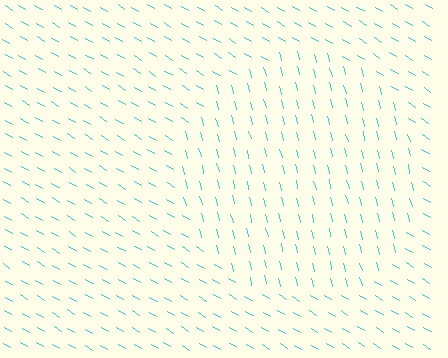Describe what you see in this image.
The image is filled with small cyan line segments. A circle region in the image has lines oriented differently from the surrounding lines, creating a visible texture boundary.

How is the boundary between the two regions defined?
The boundary is defined purely by a change in line orientation (approximately 45 degrees difference). All lines are the same color and thickness.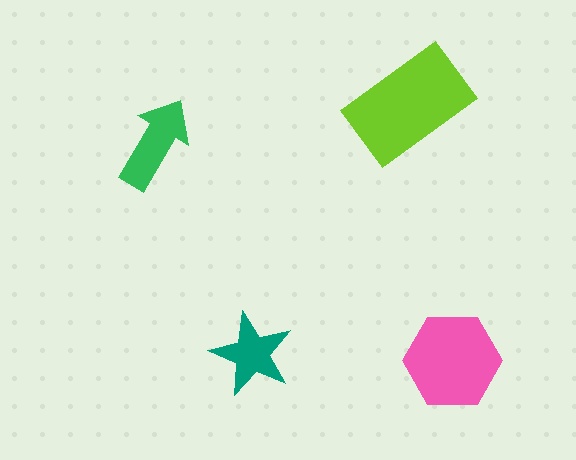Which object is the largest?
The lime rectangle.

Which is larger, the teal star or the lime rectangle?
The lime rectangle.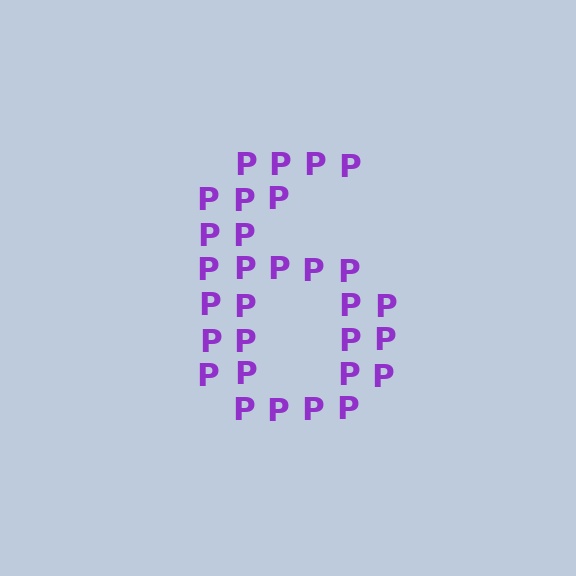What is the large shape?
The large shape is the digit 6.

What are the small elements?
The small elements are letter P's.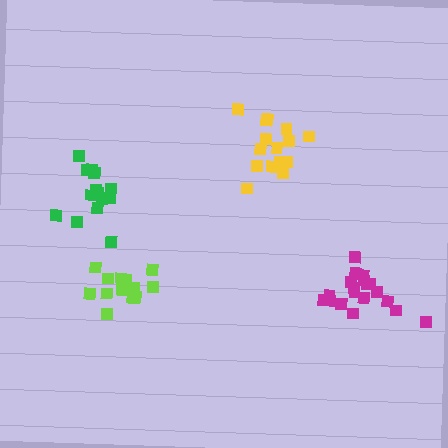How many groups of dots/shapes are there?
There are 4 groups.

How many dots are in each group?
Group 1: 15 dots, Group 2: 15 dots, Group 3: 15 dots, Group 4: 20 dots (65 total).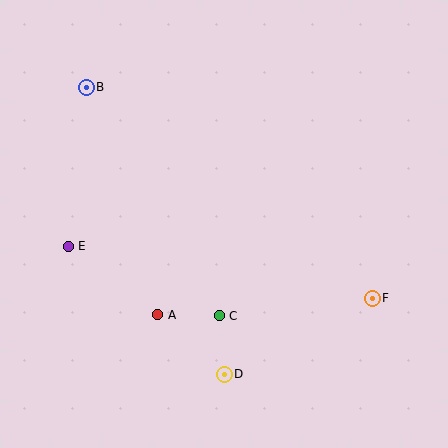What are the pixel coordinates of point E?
Point E is at (68, 246).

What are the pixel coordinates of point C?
Point C is at (219, 316).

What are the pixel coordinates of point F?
Point F is at (372, 298).